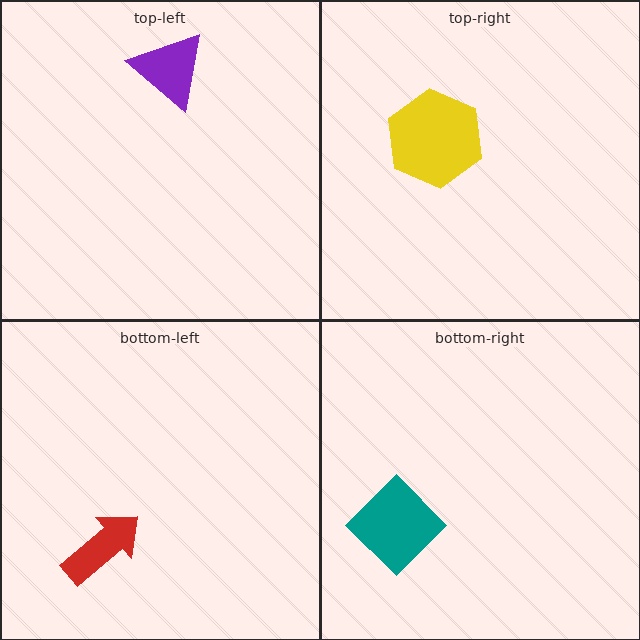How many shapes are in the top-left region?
1.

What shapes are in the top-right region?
The yellow hexagon.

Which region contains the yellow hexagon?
The top-right region.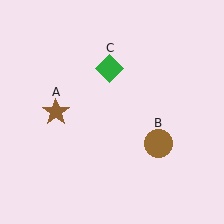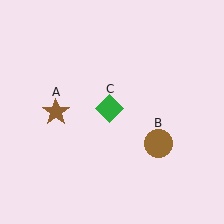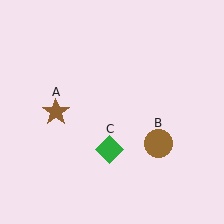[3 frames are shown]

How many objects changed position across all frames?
1 object changed position: green diamond (object C).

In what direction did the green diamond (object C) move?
The green diamond (object C) moved down.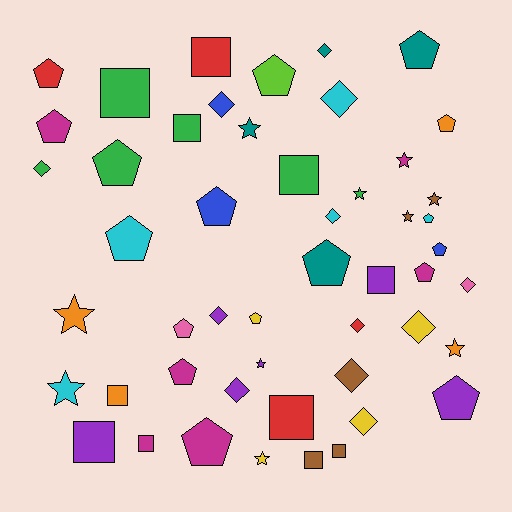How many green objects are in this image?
There are 6 green objects.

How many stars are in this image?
There are 10 stars.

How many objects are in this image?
There are 50 objects.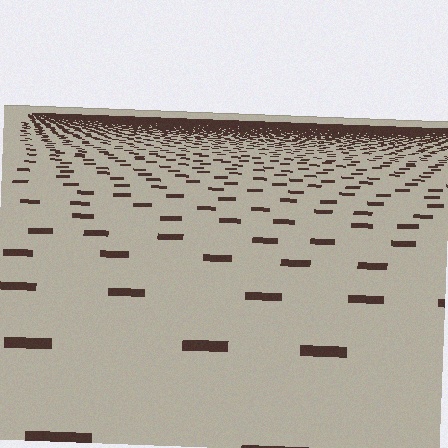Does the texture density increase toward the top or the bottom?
Density increases toward the top.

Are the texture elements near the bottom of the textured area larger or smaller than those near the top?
Larger. Near the bottom, elements are closer to the viewer and appear at a bigger on-screen size.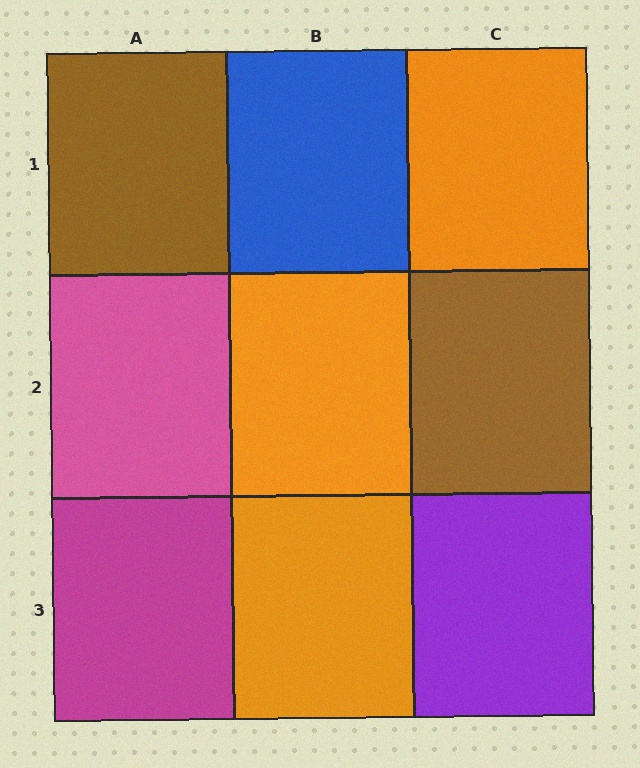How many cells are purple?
1 cell is purple.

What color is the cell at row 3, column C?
Purple.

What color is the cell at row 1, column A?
Brown.